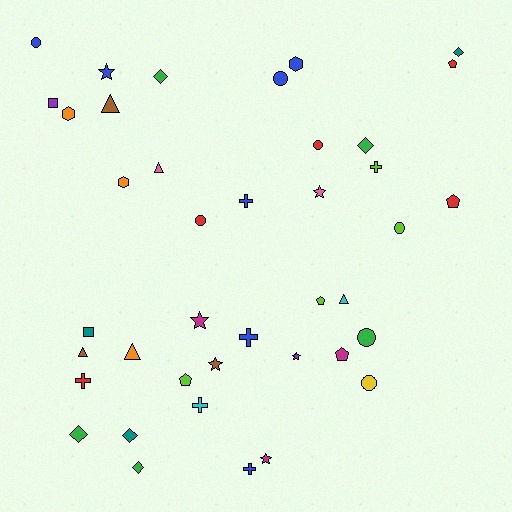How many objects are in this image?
There are 40 objects.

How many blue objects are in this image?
There are 7 blue objects.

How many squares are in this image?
There are 2 squares.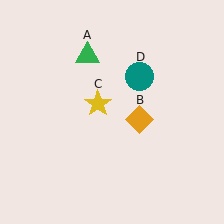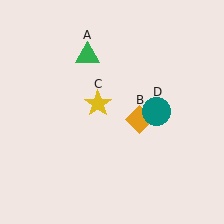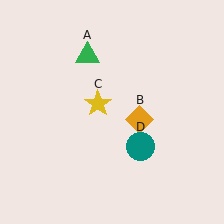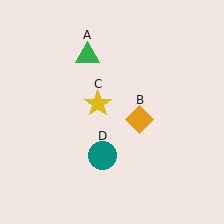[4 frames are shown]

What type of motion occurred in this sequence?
The teal circle (object D) rotated clockwise around the center of the scene.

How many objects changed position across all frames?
1 object changed position: teal circle (object D).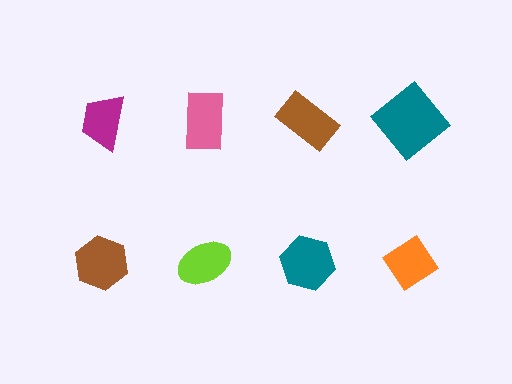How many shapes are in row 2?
4 shapes.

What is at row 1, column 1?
A magenta trapezoid.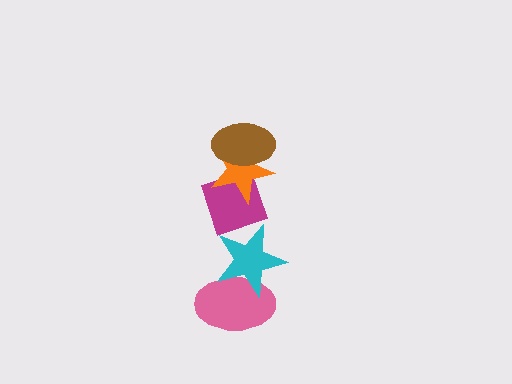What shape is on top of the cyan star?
The magenta diamond is on top of the cyan star.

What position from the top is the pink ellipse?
The pink ellipse is 5th from the top.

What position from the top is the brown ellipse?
The brown ellipse is 1st from the top.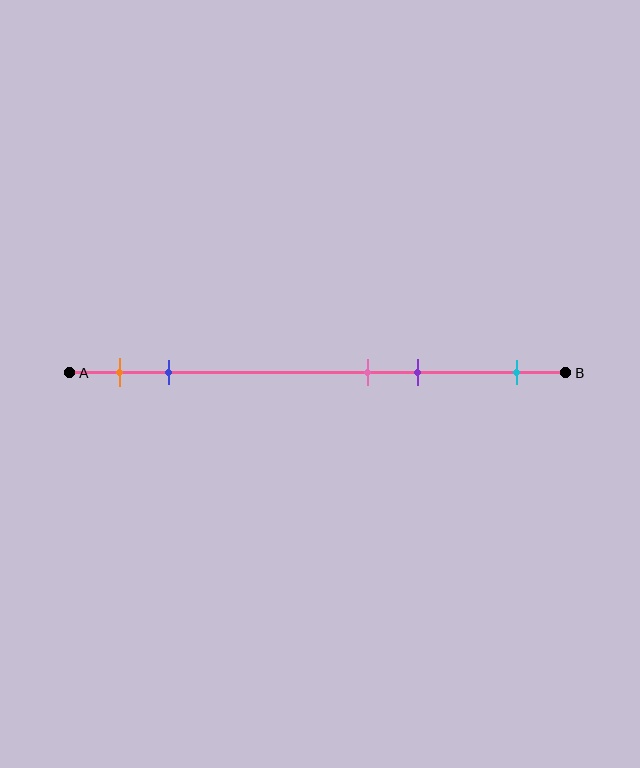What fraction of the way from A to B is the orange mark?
The orange mark is approximately 10% (0.1) of the way from A to B.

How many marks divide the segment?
There are 5 marks dividing the segment.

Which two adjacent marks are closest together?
The pink and purple marks are the closest adjacent pair.